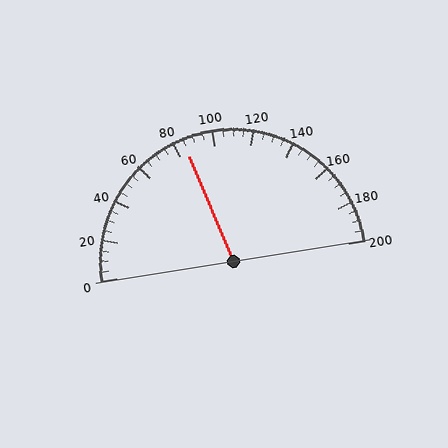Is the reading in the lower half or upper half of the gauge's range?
The reading is in the lower half of the range (0 to 200).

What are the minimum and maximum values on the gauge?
The gauge ranges from 0 to 200.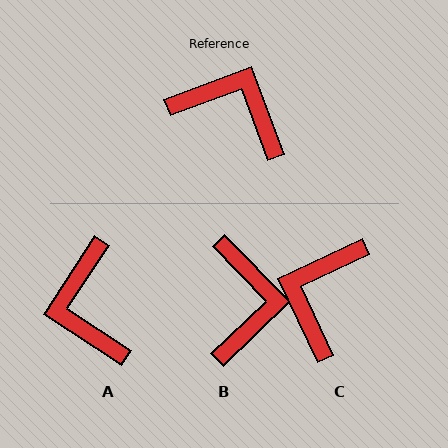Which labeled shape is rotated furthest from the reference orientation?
A, about 126 degrees away.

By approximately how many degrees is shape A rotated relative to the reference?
Approximately 126 degrees counter-clockwise.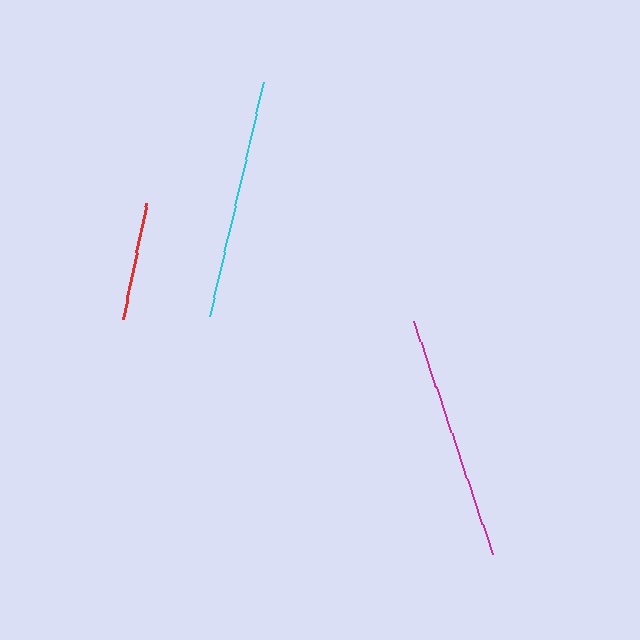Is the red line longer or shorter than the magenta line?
The magenta line is longer than the red line.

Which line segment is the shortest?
The red line is the shortest at approximately 119 pixels.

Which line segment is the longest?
The magenta line is the longest at approximately 246 pixels.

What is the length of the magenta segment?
The magenta segment is approximately 246 pixels long.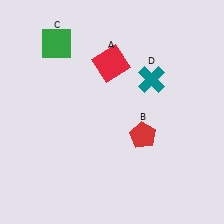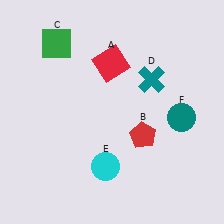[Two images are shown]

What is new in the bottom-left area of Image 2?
A cyan circle (E) was added in the bottom-left area of Image 2.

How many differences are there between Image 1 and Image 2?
There are 2 differences between the two images.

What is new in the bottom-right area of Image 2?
A teal circle (F) was added in the bottom-right area of Image 2.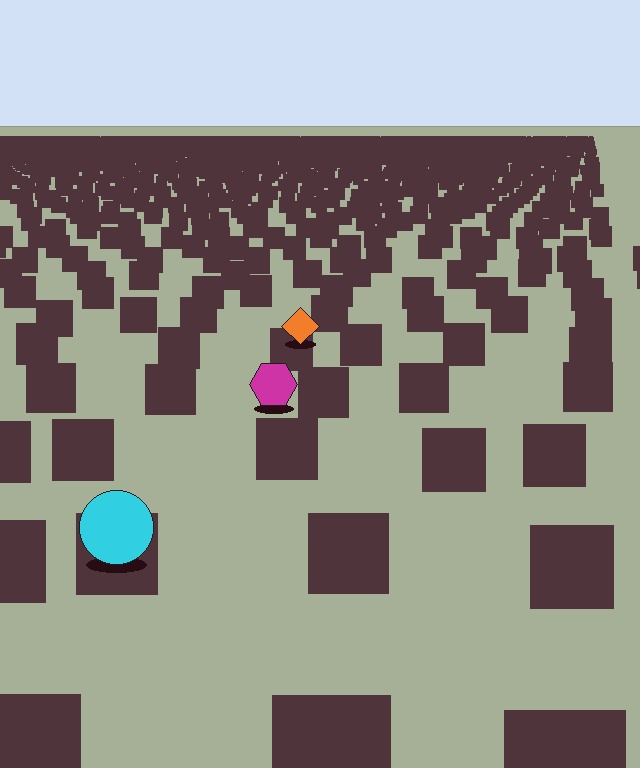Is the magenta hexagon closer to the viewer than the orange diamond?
Yes. The magenta hexagon is closer — you can tell from the texture gradient: the ground texture is coarser near it.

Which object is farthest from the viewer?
The orange diamond is farthest from the viewer. It appears smaller and the ground texture around it is denser.